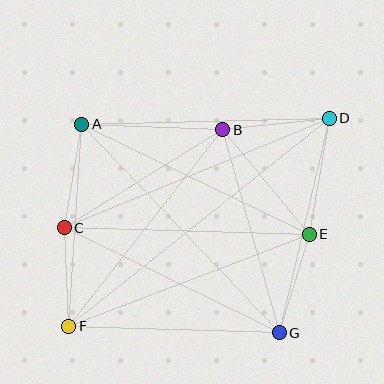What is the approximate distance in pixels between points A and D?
The distance between A and D is approximately 248 pixels.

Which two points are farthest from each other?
Points D and F are farthest from each other.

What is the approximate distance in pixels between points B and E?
The distance between B and E is approximately 136 pixels.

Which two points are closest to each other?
Points C and F are closest to each other.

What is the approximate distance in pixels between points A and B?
The distance between A and B is approximately 142 pixels.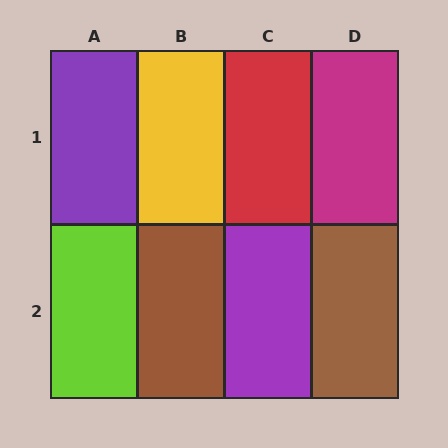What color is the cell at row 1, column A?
Purple.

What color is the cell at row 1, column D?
Magenta.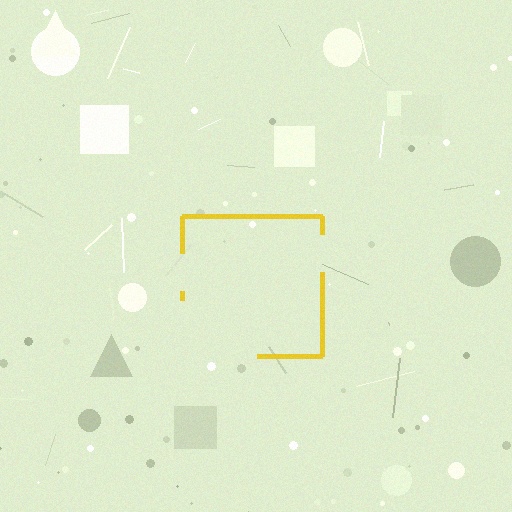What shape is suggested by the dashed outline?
The dashed outline suggests a square.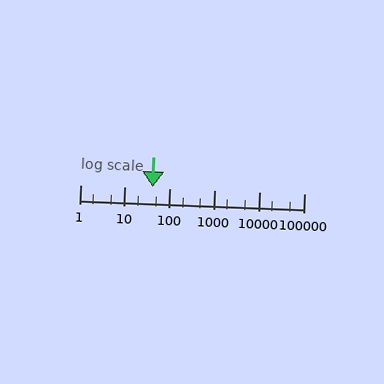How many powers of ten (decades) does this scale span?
The scale spans 5 decades, from 1 to 100000.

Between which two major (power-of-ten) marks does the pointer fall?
The pointer is between 10 and 100.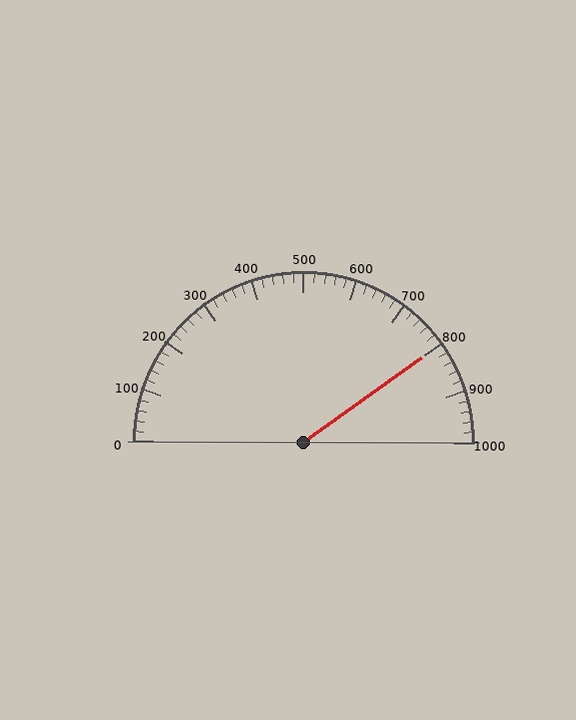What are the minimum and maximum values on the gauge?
The gauge ranges from 0 to 1000.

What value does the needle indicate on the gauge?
The needle indicates approximately 800.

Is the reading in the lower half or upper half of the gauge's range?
The reading is in the upper half of the range (0 to 1000).